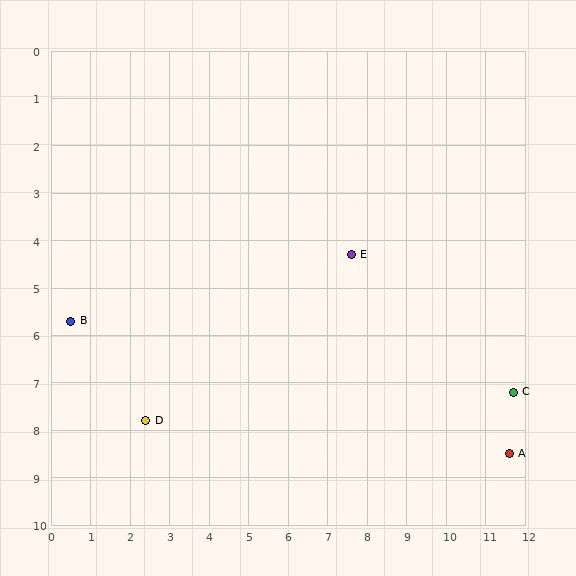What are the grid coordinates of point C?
Point C is at approximately (11.7, 7.2).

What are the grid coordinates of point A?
Point A is at approximately (11.6, 8.5).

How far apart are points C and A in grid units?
Points C and A are about 1.3 grid units apart.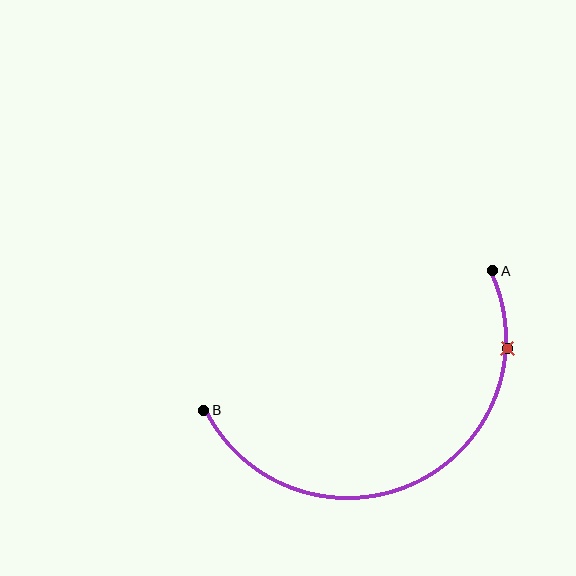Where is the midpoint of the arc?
The arc midpoint is the point on the curve farthest from the straight line joining A and B. It sits below that line.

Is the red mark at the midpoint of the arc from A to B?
No. The red mark lies on the arc but is closer to endpoint A. The arc midpoint would be at the point on the curve equidistant along the arc from both A and B.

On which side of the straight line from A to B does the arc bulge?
The arc bulges below the straight line connecting A and B.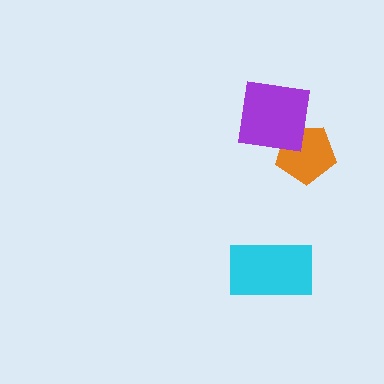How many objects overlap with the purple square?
1 object overlaps with the purple square.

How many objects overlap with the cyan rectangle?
0 objects overlap with the cyan rectangle.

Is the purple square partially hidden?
No, no other shape covers it.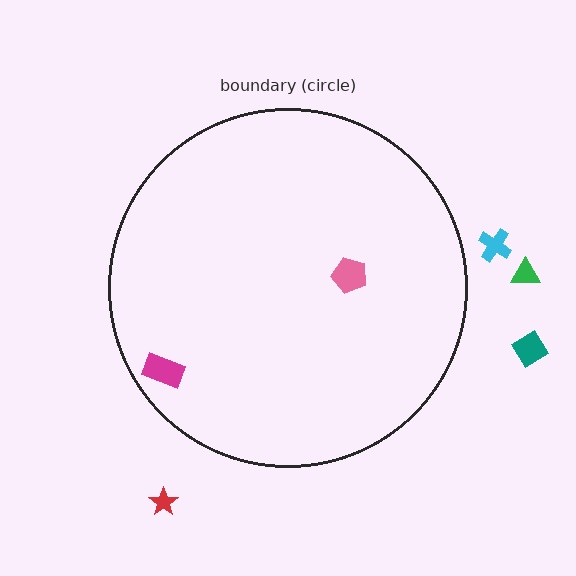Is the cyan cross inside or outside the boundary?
Outside.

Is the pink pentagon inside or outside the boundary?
Inside.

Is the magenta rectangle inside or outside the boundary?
Inside.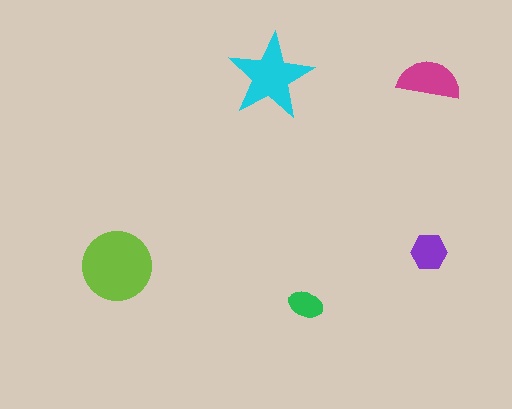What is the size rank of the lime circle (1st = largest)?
1st.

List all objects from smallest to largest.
The green ellipse, the purple hexagon, the magenta semicircle, the cyan star, the lime circle.